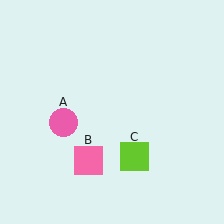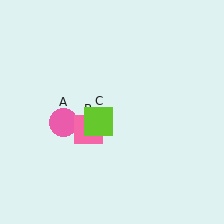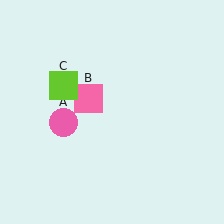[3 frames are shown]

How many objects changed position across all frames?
2 objects changed position: pink square (object B), lime square (object C).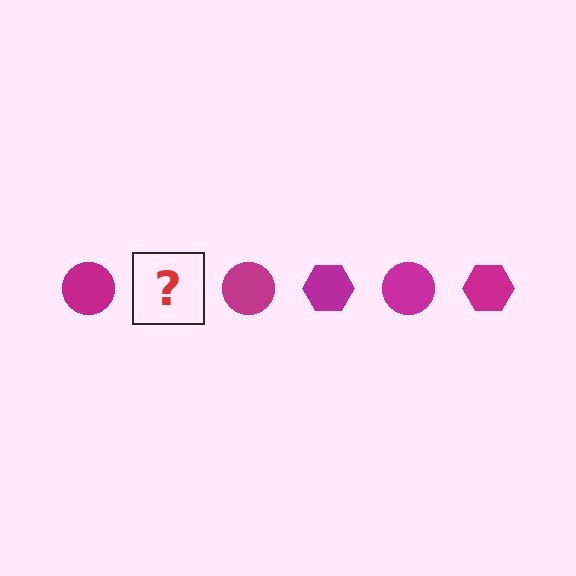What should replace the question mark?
The question mark should be replaced with a magenta hexagon.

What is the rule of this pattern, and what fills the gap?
The rule is that the pattern cycles through circle, hexagon shapes in magenta. The gap should be filled with a magenta hexagon.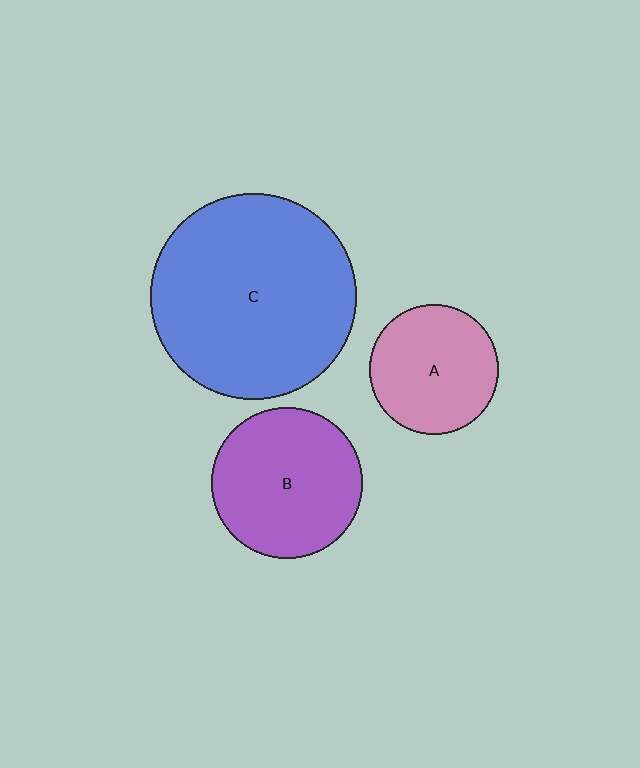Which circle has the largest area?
Circle C (blue).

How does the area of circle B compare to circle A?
Approximately 1.4 times.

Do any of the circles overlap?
No, none of the circles overlap.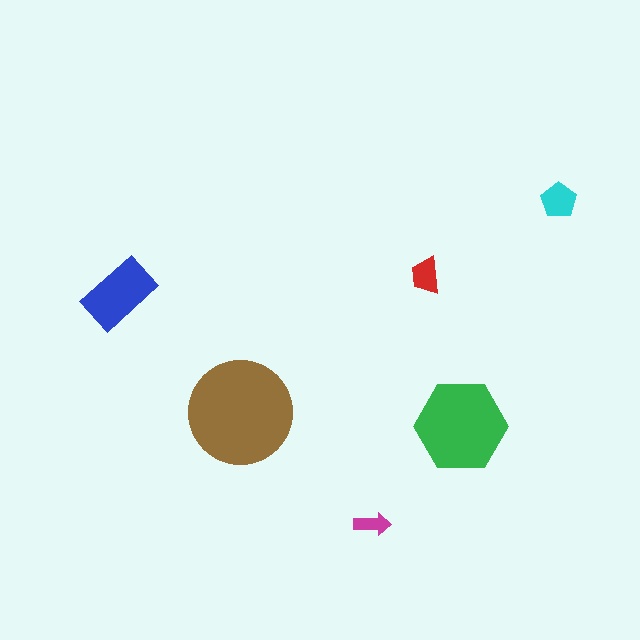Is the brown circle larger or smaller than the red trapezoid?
Larger.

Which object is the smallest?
The magenta arrow.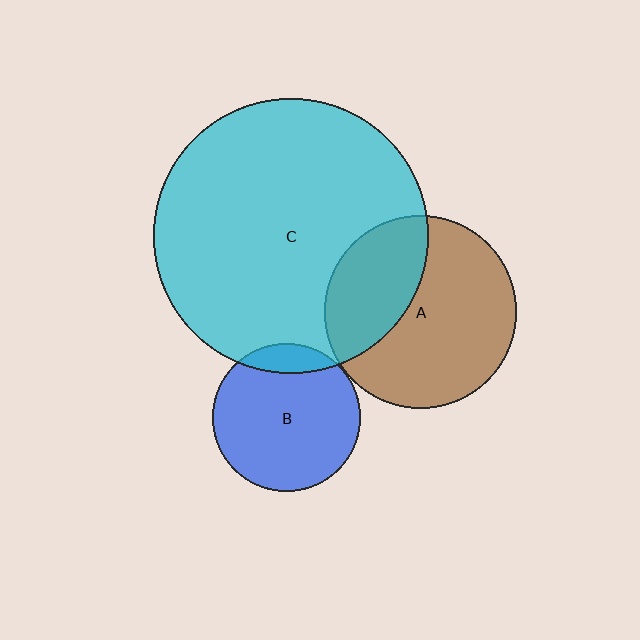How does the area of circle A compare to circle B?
Approximately 1.7 times.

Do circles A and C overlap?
Yes.